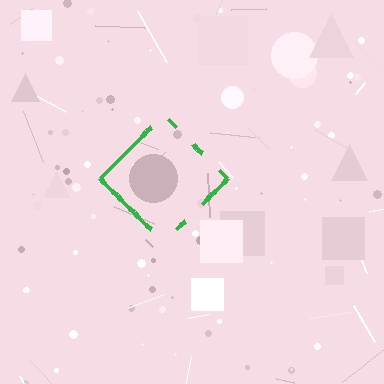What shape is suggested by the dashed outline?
The dashed outline suggests a diamond.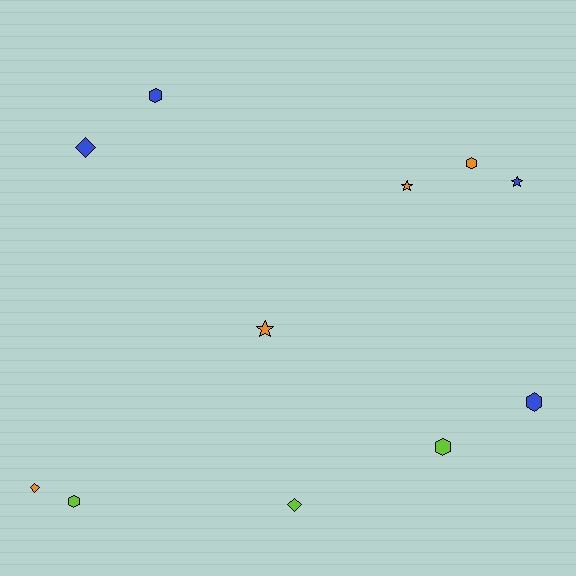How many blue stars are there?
There is 1 blue star.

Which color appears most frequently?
Blue, with 4 objects.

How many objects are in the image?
There are 11 objects.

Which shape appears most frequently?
Hexagon, with 5 objects.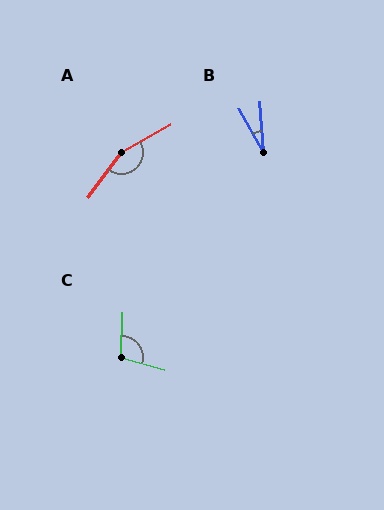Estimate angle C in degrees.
Approximately 103 degrees.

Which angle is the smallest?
B, at approximately 25 degrees.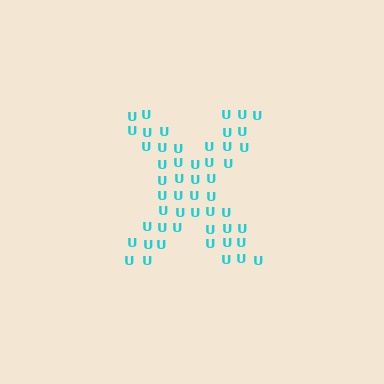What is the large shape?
The large shape is the letter X.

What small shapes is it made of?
It is made of small letter U's.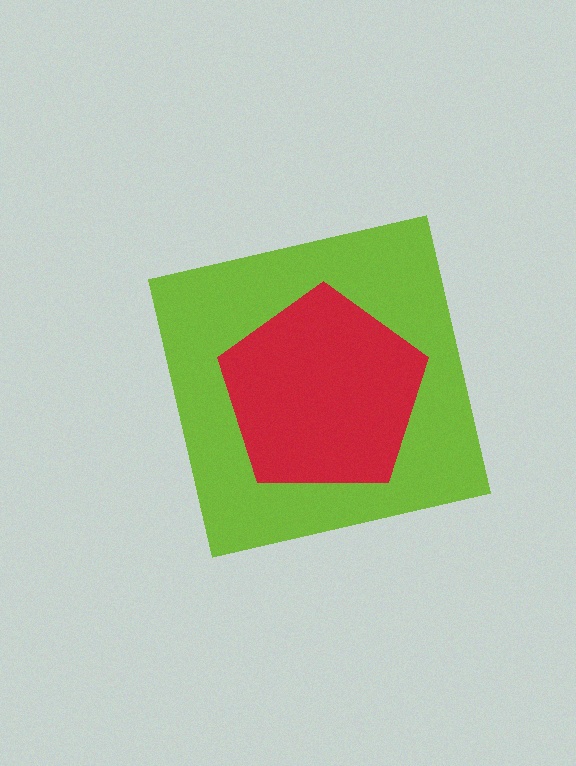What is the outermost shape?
The lime square.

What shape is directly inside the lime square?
The red pentagon.